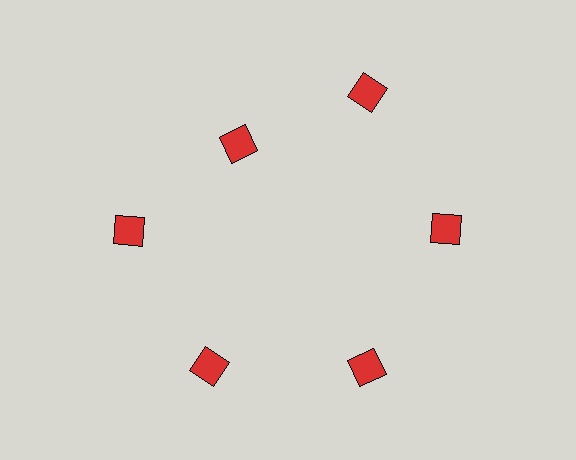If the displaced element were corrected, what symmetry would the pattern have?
It would have 6-fold rotational symmetry — the pattern would map onto itself every 60 degrees.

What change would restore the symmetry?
The symmetry would be restored by moving it outward, back onto the ring so that all 6 diamonds sit at equal angles and equal distance from the center.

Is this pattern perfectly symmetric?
No. The 6 red diamonds are arranged in a ring, but one element near the 11 o'clock position is pulled inward toward the center, breaking the 6-fold rotational symmetry.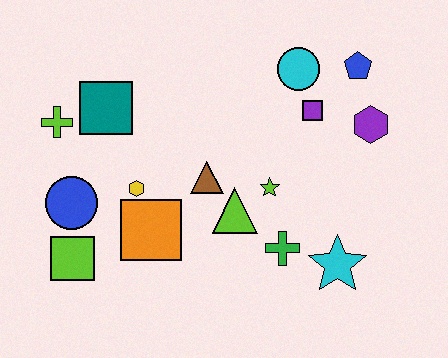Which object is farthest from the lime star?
The lime cross is farthest from the lime star.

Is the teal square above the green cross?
Yes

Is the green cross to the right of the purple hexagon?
No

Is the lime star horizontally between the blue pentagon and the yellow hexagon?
Yes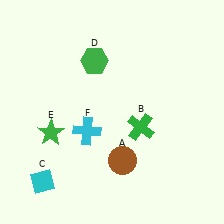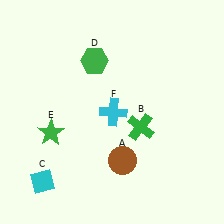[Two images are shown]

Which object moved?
The cyan cross (F) moved right.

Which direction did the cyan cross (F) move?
The cyan cross (F) moved right.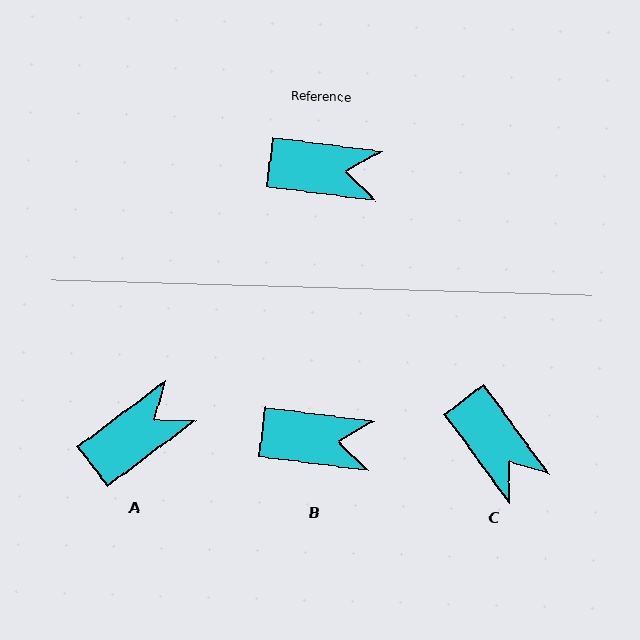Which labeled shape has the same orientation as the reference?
B.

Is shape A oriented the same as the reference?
No, it is off by about 44 degrees.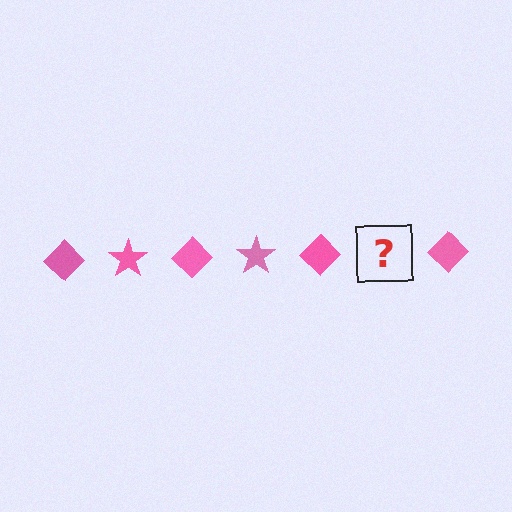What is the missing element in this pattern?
The missing element is a pink star.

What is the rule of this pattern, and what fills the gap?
The rule is that the pattern cycles through diamond, star shapes in pink. The gap should be filled with a pink star.